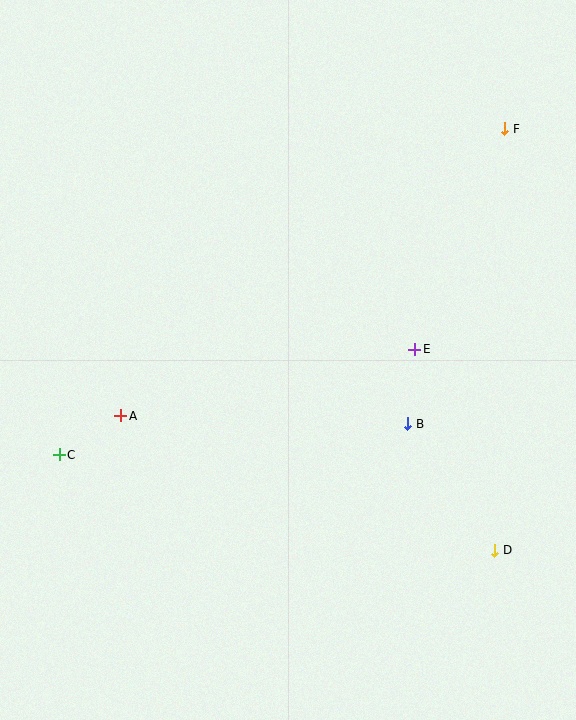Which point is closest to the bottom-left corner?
Point C is closest to the bottom-left corner.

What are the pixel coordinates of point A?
Point A is at (121, 416).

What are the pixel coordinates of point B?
Point B is at (408, 424).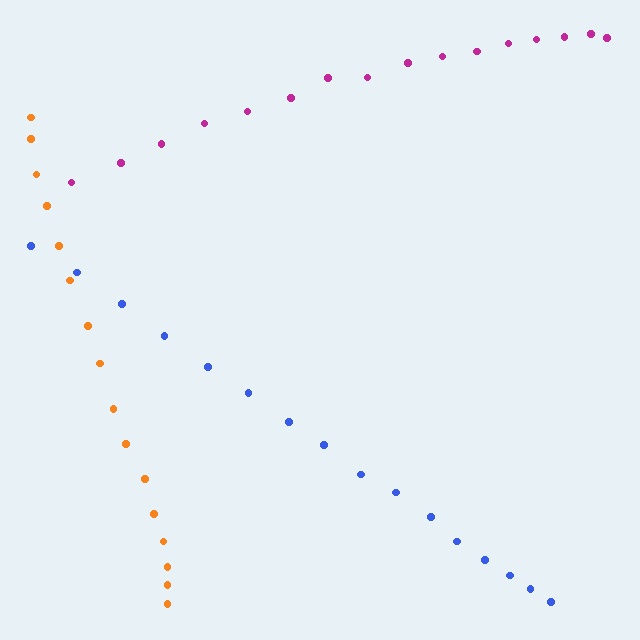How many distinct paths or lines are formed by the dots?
There are 3 distinct paths.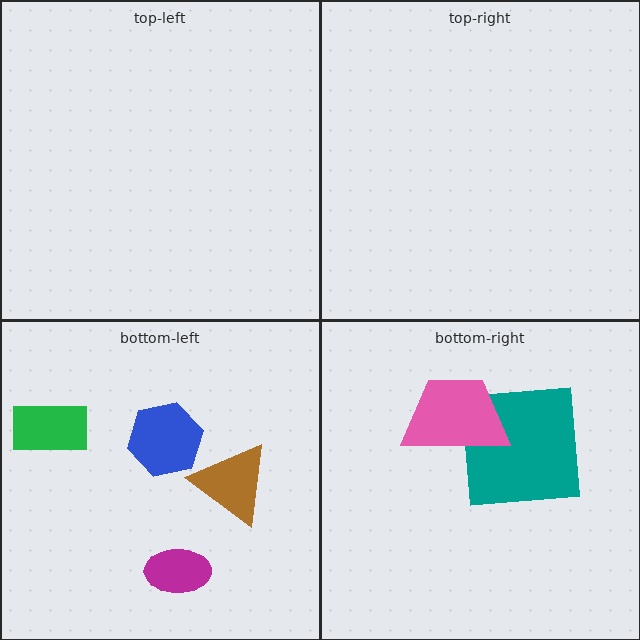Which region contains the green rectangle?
The bottom-left region.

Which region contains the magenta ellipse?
The bottom-left region.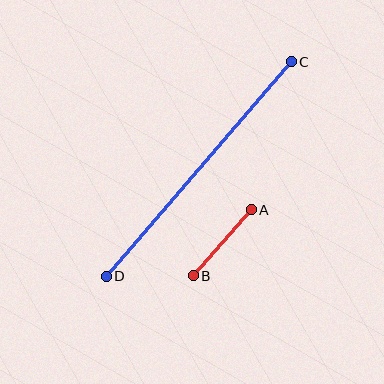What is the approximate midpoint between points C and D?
The midpoint is at approximately (199, 169) pixels.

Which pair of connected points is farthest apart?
Points C and D are farthest apart.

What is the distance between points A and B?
The distance is approximately 88 pixels.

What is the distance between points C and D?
The distance is approximately 283 pixels.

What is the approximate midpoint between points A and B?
The midpoint is at approximately (222, 243) pixels.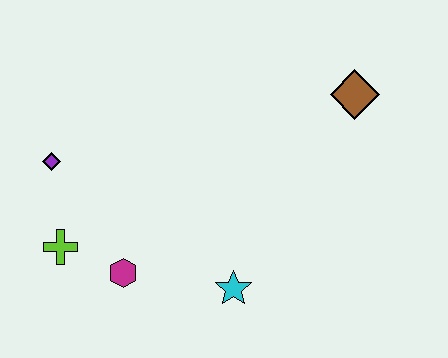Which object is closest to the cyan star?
The magenta hexagon is closest to the cyan star.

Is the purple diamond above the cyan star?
Yes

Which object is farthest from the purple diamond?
The brown diamond is farthest from the purple diamond.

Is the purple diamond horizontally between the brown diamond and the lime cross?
No